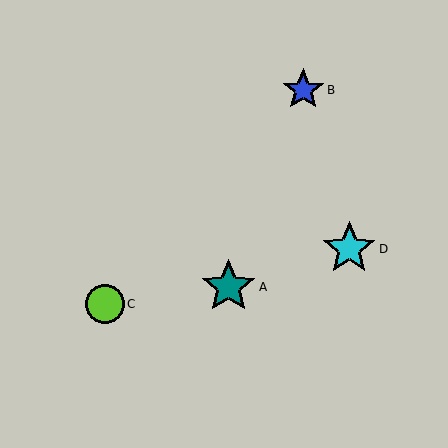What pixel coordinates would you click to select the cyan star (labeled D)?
Click at (349, 249) to select the cyan star D.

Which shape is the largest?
The teal star (labeled A) is the largest.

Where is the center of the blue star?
The center of the blue star is at (303, 90).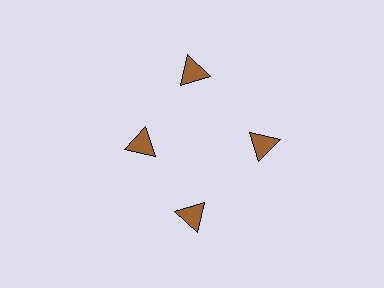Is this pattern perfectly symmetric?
No. The 4 brown triangles are arranged in a ring, but one element near the 9 o'clock position is pulled inward toward the center, breaking the 4-fold rotational symmetry.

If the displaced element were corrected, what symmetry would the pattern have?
It would have 4-fold rotational symmetry — the pattern would map onto itself every 90 degrees.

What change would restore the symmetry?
The symmetry would be restored by moving it outward, back onto the ring so that all 4 triangles sit at equal angles and equal distance from the center.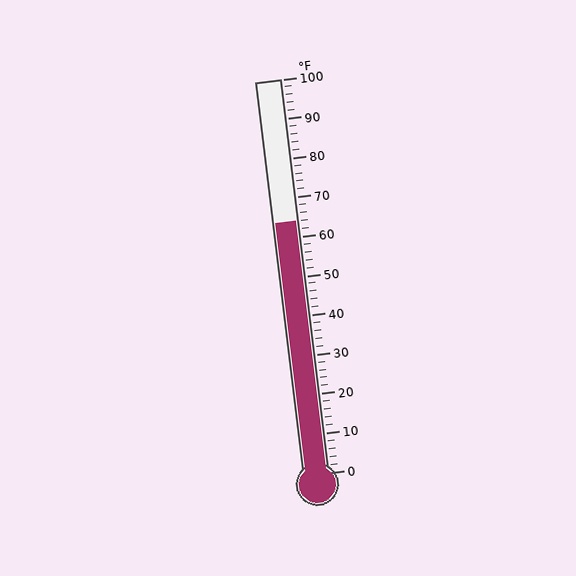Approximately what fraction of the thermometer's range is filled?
The thermometer is filled to approximately 65% of its range.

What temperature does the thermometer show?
The thermometer shows approximately 64°F.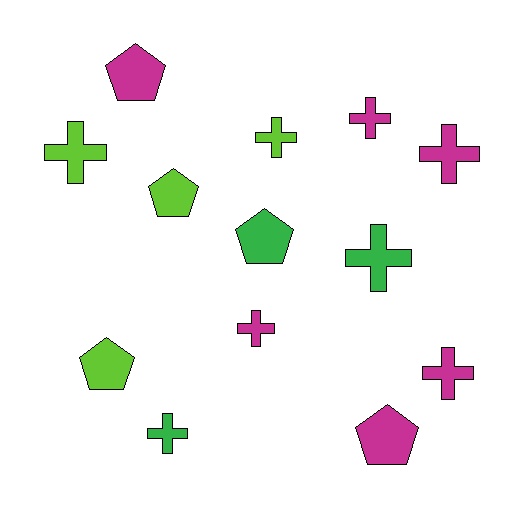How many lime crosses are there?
There are 2 lime crosses.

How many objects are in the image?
There are 13 objects.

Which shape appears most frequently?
Cross, with 8 objects.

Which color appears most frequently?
Magenta, with 6 objects.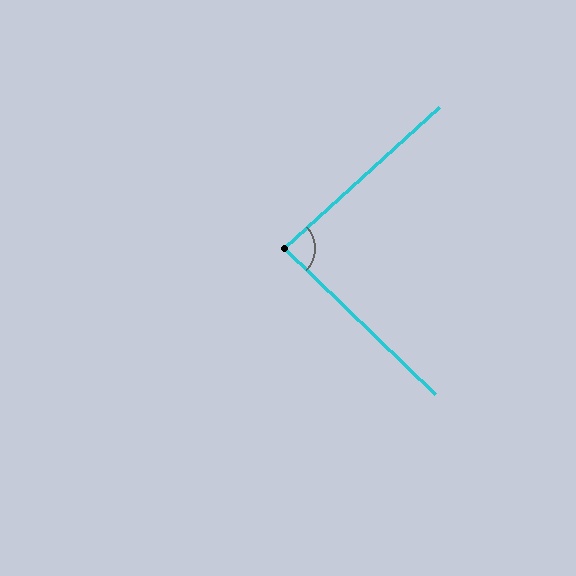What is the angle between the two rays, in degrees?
Approximately 86 degrees.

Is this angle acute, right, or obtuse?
It is approximately a right angle.